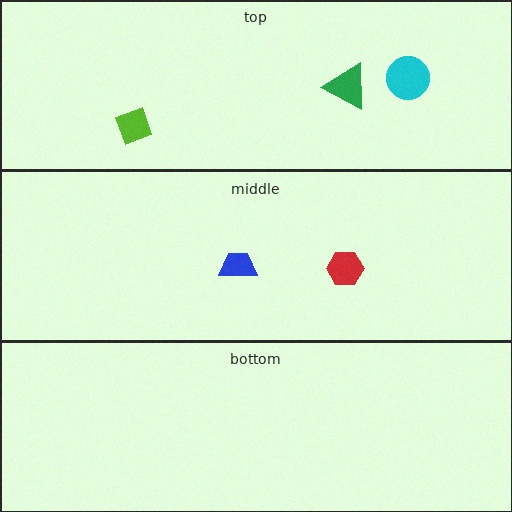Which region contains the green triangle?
The top region.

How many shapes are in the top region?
3.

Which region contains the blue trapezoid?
The middle region.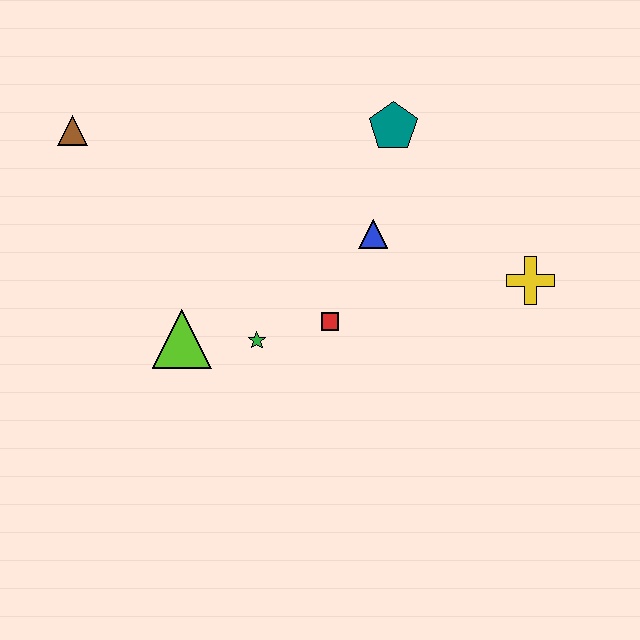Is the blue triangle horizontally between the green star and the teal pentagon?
Yes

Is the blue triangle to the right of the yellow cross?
No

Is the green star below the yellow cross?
Yes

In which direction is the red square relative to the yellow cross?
The red square is to the left of the yellow cross.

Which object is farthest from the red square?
The brown triangle is farthest from the red square.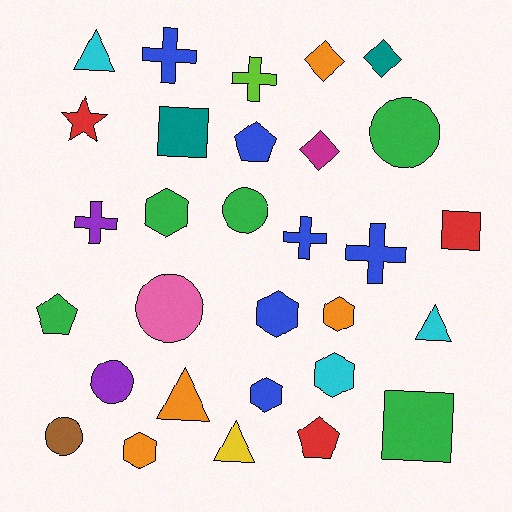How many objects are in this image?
There are 30 objects.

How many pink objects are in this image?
There is 1 pink object.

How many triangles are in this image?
There are 4 triangles.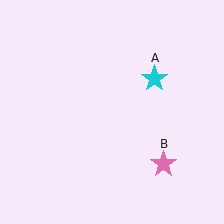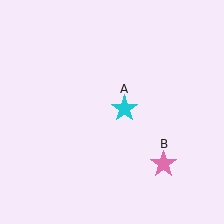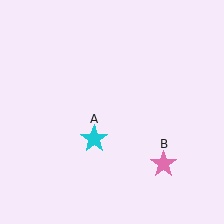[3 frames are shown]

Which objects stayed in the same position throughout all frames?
Pink star (object B) remained stationary.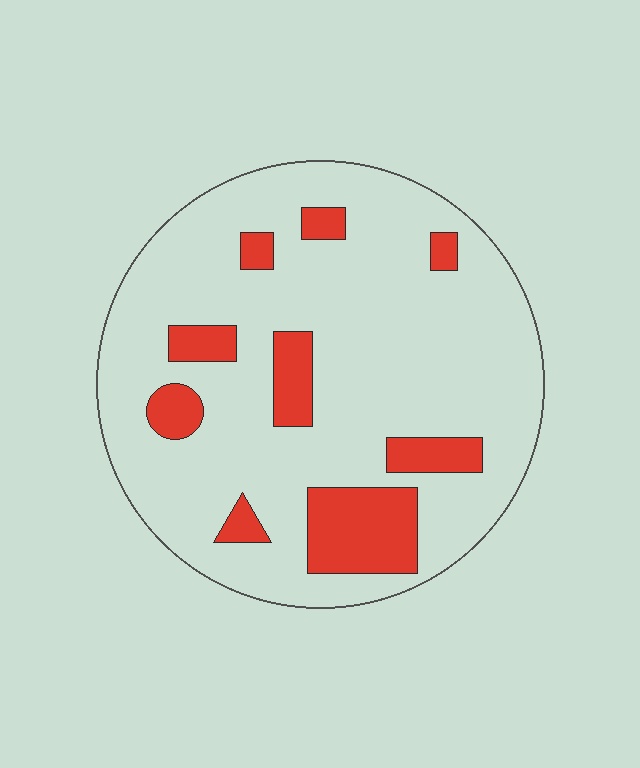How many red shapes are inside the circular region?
9.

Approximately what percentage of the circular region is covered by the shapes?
Approximately 15%.